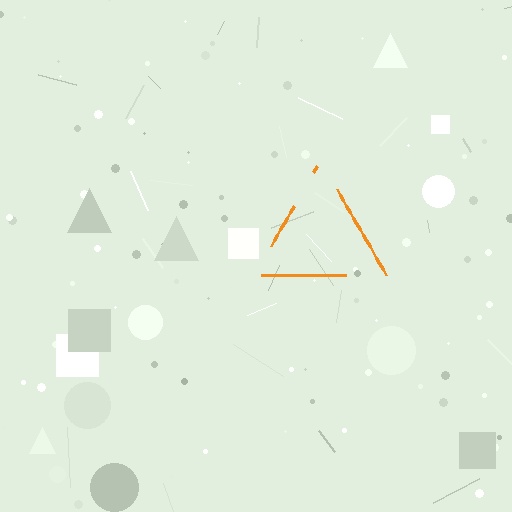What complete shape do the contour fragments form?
The contour fragments form a triangle.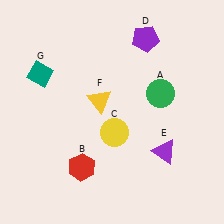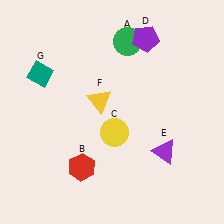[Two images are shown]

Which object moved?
The green circle (A) moved up.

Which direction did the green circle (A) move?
The green circle (A) moved up.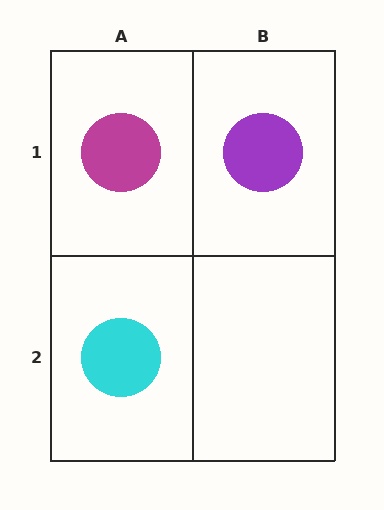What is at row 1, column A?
A magenta circle.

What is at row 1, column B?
A purple circle.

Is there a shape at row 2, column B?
No, that cell is empty.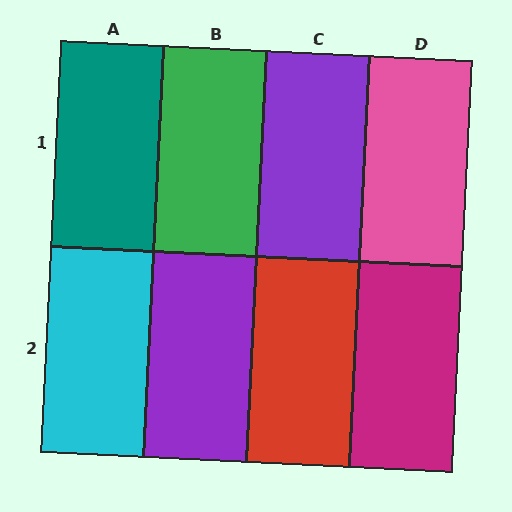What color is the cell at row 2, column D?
Magenta.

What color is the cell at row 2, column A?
Cyan.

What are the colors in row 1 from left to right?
Teal, green, purple, pink.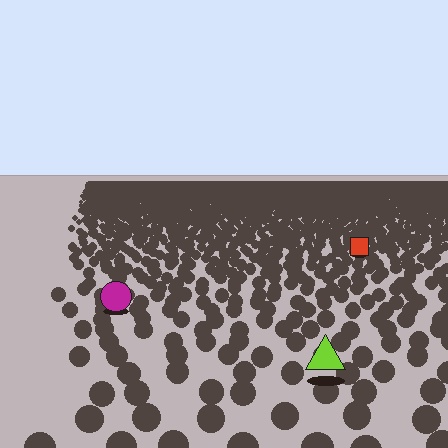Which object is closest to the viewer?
The lime triangle is closest. The texture marks near it are larger and more spread out.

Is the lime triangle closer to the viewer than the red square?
Yes. The lime triangle is closer — you can tell from the texture gradient: the ground texture is coarser near it.